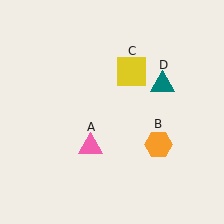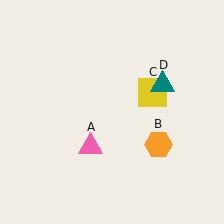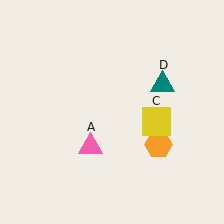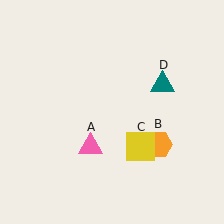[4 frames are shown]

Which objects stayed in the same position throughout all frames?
Pink triangle (object A) and orange hexagon (object B) and teal triangle (object D) remained stationary.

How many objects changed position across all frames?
1 object changed position: yellow square (object C).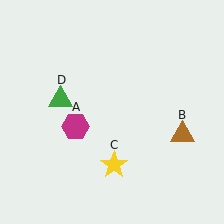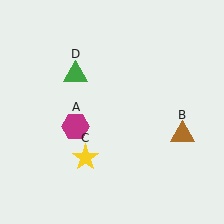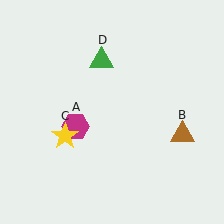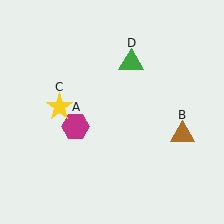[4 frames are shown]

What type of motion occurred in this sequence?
The yellow star (object C), green triangle (object D) rotated clockwise around the center of the scene.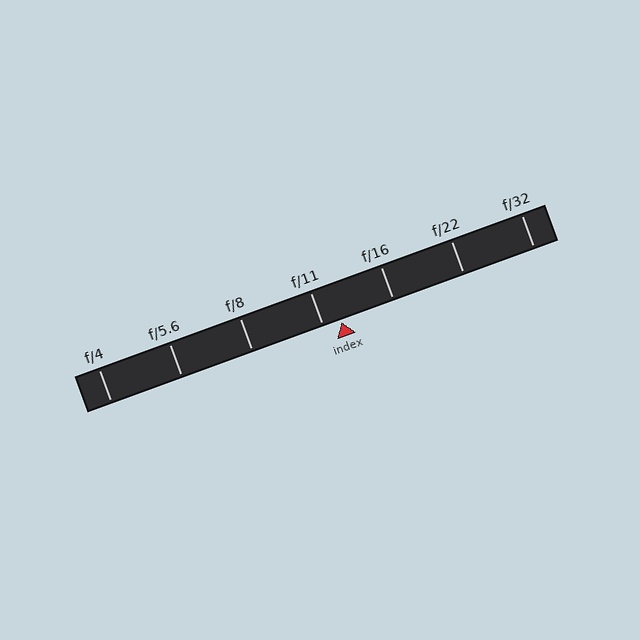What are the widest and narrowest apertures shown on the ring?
The widest aperture shown is f/4 and the narrowest is f/32.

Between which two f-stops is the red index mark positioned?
The index mark is between f/11 and f/16.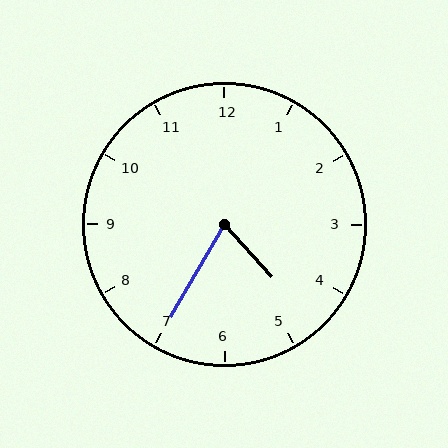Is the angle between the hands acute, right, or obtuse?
It is acute.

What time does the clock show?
4:35.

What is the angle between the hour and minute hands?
Approximately 72 degrees.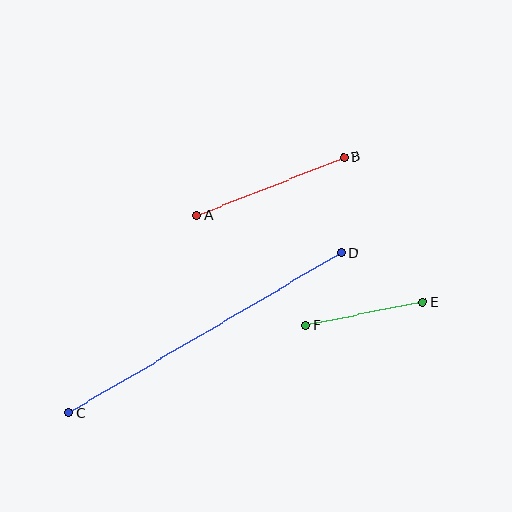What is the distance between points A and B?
The distance is approximately 158 pixels.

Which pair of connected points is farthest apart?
Points C and D are farthest apart.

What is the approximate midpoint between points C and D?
The midpoint is at approximately (205, 332) pixels.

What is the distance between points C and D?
The distance is approximately 316 pixels.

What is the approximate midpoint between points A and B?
The midpoint is at approximately (271, 186) pixels.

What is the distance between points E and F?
The distance is approximately 119 pixels.